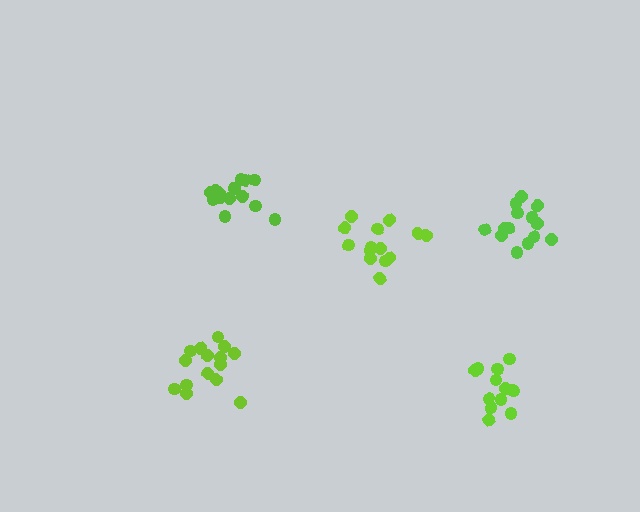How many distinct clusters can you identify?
There are 5 distinct clusters.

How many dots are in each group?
Group 1: 14 dots, Group 2: 14 dots, Group 3: 13 dots, Group 4: 14 dots, Group 5: 15 dots (70 total).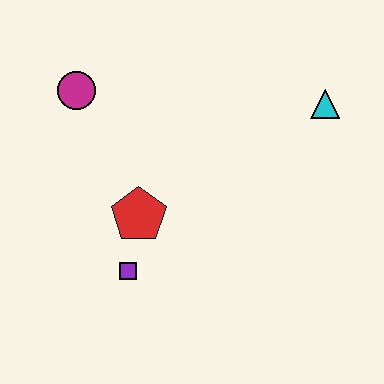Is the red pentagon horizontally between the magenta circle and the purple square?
No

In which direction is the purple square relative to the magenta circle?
The purple square is below the magenta circle.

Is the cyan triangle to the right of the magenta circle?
Yes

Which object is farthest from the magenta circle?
The cyan triangle is farthest from the magenta circle.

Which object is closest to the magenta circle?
The red pentagon is closest to the magenta circle.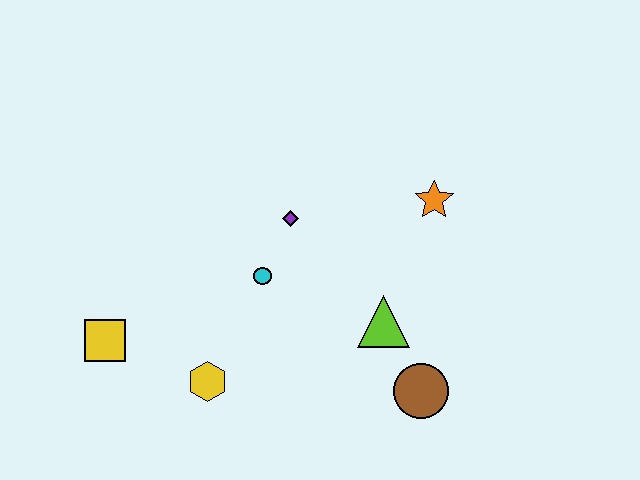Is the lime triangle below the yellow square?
No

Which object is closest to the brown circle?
The lime triangle is closest to the brown circle.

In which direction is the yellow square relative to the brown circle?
The yellow square is to the left of the brown circle.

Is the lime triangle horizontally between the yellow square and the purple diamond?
No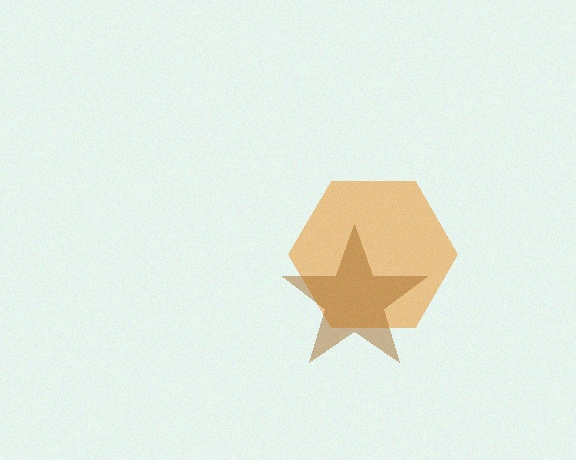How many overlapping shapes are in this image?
There are 2 overlapping shapes in the image.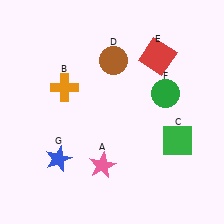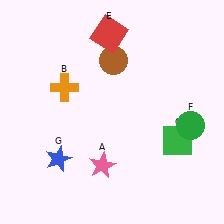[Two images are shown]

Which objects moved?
The objects that moved are: the red square (E), the green circle (F).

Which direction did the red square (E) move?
The red square (E) moved left.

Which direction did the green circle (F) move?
The green circle (F) moved down.